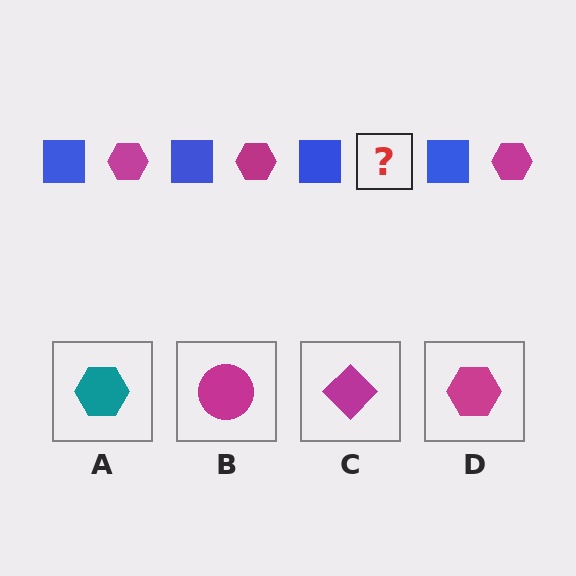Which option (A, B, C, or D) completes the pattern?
D.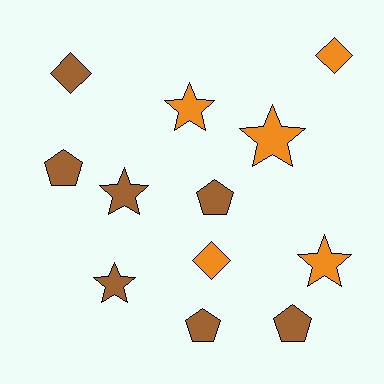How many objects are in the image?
There are 12 objects.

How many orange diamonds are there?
There are 2 orange diamonds.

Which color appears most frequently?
Brown, with 7 objects.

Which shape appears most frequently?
Star, with 5 objects.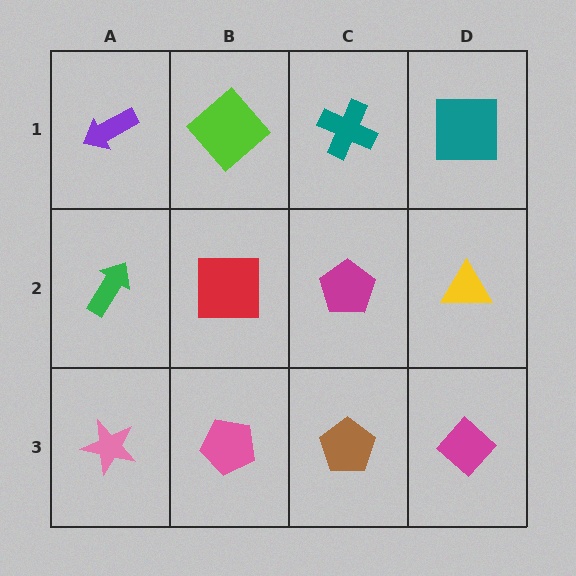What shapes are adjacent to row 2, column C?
A teal cross (row 1, column C), a brown pentagon (row 3, column C), a red square (row 2, column B), a yellow triangle (row 2, column D).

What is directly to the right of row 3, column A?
A pink pentagon.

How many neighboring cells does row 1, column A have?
2.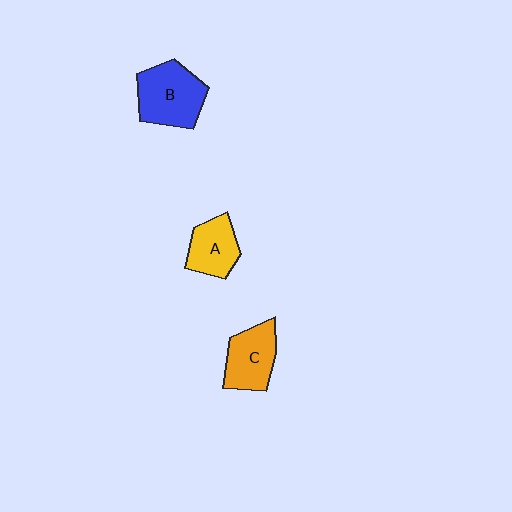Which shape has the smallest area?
Shape A (yellow).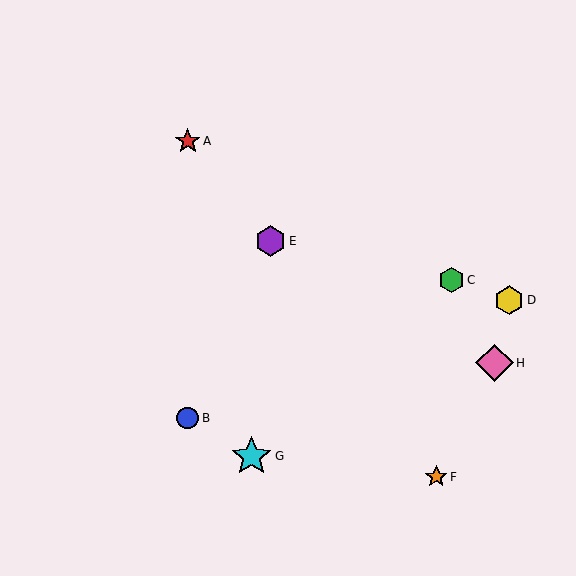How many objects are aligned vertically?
2 objects (A, B) are aligned vertically.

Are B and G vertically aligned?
No, B is at x≈188 and G is at x≈252.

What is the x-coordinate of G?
Object G is at x≈252.